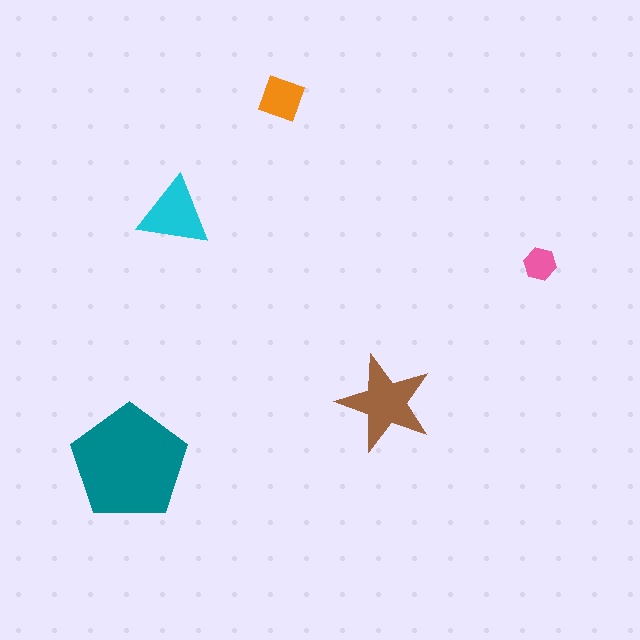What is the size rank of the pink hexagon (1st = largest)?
5th.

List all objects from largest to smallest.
The teal pentagon, the brown star, the cyan triangle, the orange diamond, the pink hexagon.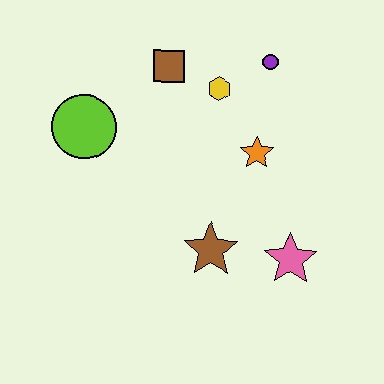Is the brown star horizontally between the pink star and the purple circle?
No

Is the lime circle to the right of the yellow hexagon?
No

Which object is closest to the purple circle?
The yellow hexagon is closest to the purple circle.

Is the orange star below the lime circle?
Yes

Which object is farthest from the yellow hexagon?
The pink star is farthest from the yellow hexagon.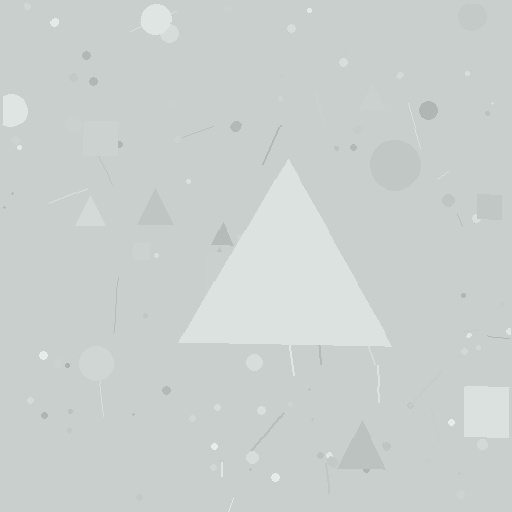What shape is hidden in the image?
A triangle is hidden in the image.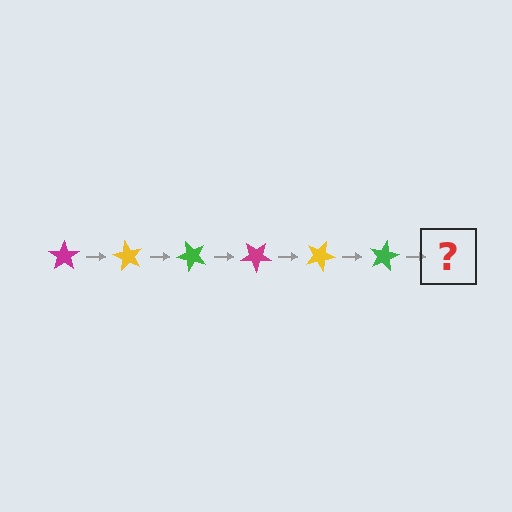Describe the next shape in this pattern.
It should be a magenta star, rotated 360 degrees from the start.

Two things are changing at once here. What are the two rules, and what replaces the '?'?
The two rules are that it rotates 60 degrees each step and the color cycles through magenta, yellow, and green. The '?' should be a magenta star, rotated 360 degrees from the start.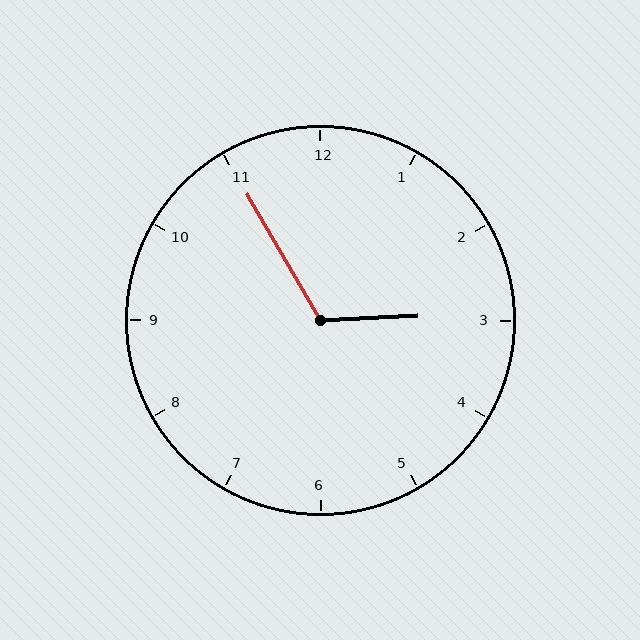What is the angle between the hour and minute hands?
Approximately 118 degrees.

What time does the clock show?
2:55.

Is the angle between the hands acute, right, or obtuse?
It is obtuse.